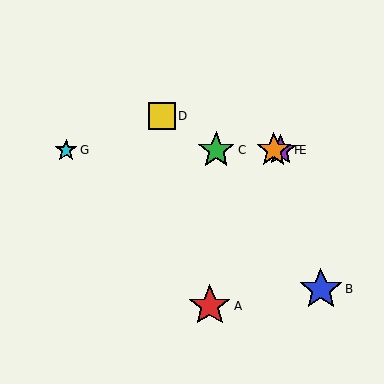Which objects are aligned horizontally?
Objects C, E, F, G are aligned horizontally.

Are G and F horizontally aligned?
Yes, both are at y≈150.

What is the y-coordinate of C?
Object C is at y≈150.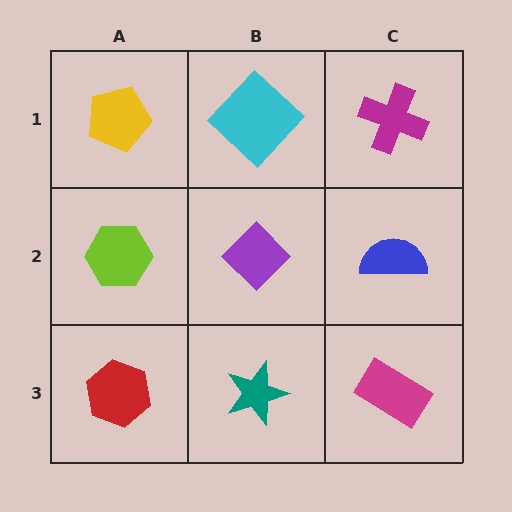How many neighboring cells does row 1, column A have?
2.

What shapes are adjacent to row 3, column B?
A purple diamond (row 2, column B), a red hexagon (row 3, column A), a magenta rectangle (row 3, column C).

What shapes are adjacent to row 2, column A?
A yellow pentagon (row 1, column A), a red hexagon (row 3, column A), a purple diamond (row 2, column B).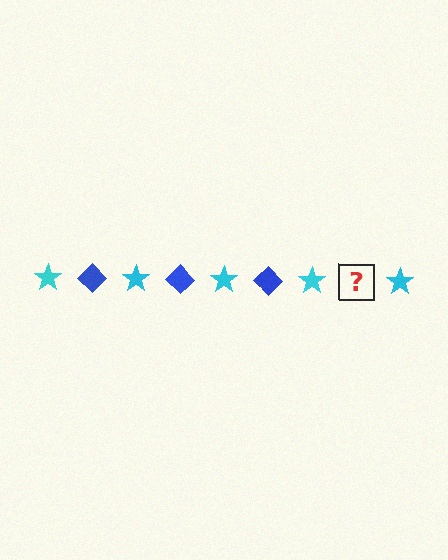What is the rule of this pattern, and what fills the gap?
The rule is that the pattern alternates between cyan star and blue diamond. The gap should be filled with a blue diamond.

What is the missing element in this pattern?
The missing element is a blue diamond.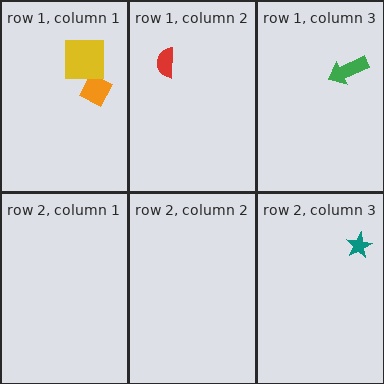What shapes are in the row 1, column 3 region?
The green arrow.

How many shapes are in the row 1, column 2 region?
1.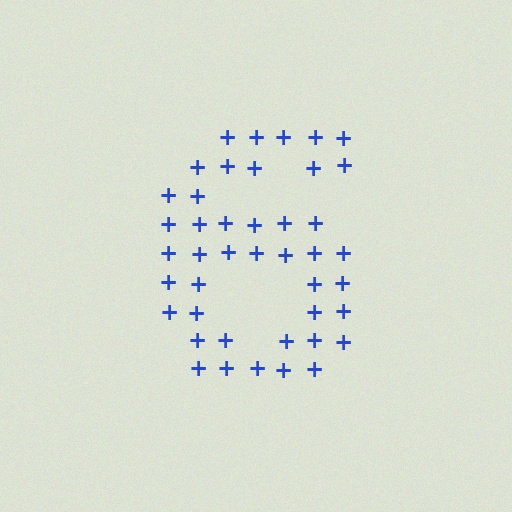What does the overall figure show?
The overall figure shows the digit 6.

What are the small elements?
The small elements are plus signs.